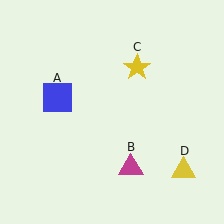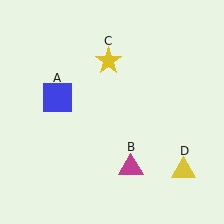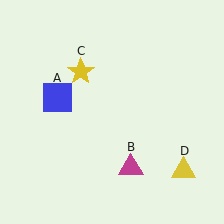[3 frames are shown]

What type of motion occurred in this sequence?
The yellow star (object C) rotated counterclockwise around the center of the scene.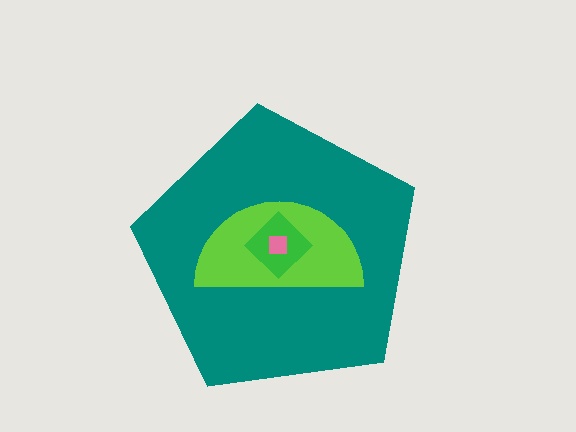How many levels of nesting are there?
4.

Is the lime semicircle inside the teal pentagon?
Yes.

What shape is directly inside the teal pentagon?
The lime semicircle.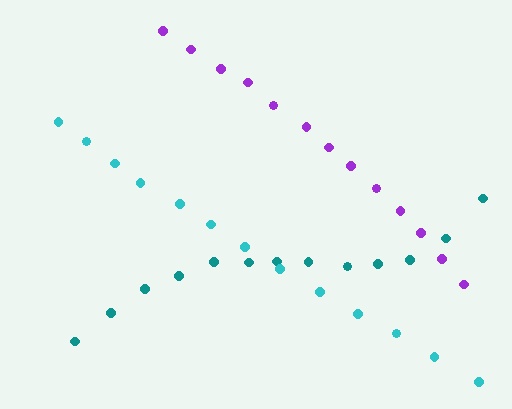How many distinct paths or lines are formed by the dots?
There are 3 distinct paths.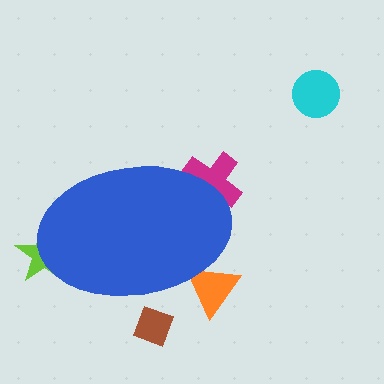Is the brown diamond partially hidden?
Yes, the brown diamond is partially hidden behind the blue ellipse.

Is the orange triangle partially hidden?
Yes, the orange triangle is partially hidden behind the blue ellipse.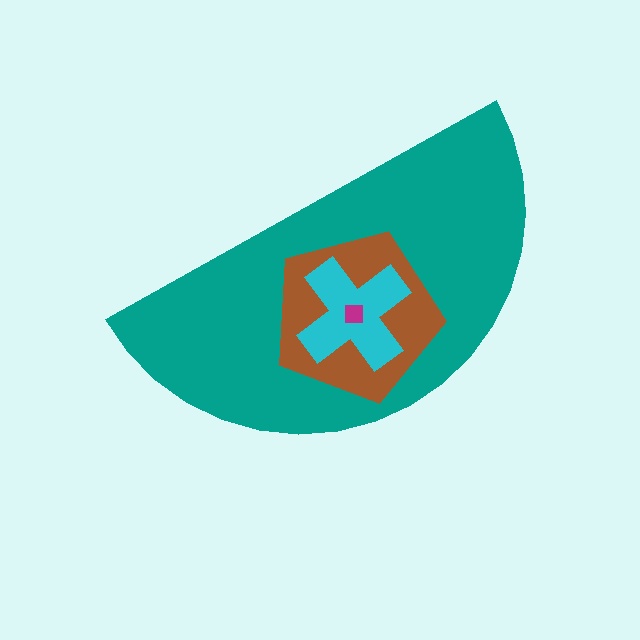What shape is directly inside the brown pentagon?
The cyan cross.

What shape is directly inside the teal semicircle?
The brown pentagon.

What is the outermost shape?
The teal semicircle.